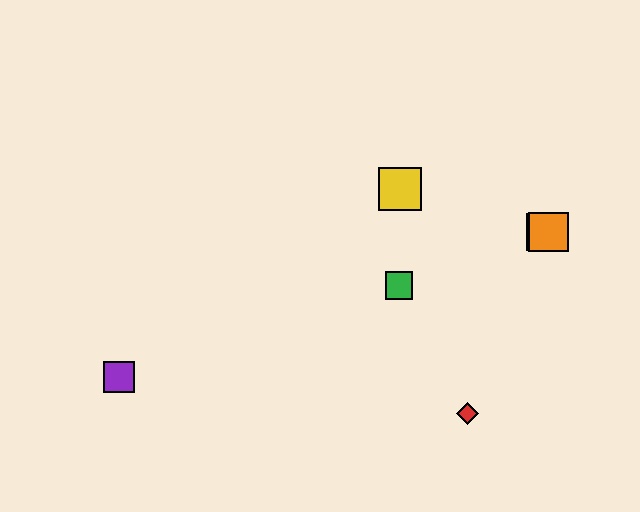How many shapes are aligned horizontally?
2 shapes (the blue square, the orange square) are aligned horizontally.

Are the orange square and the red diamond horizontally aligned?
No, the orange square is at y≈232 and the red diamond is at y≈414.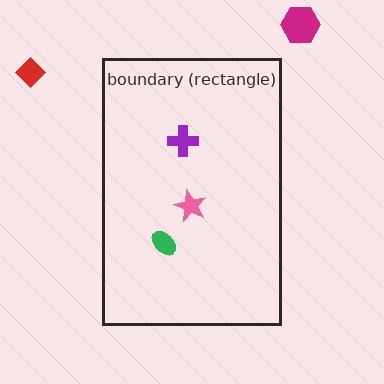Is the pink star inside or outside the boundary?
Inside.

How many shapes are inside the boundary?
3 inside, 2 outside.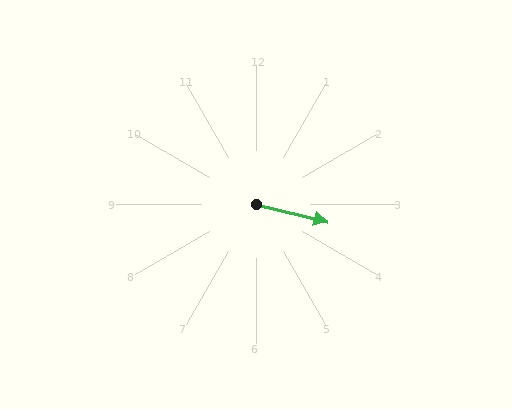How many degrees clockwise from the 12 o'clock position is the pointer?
Approximately 103 degrees.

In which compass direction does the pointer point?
East.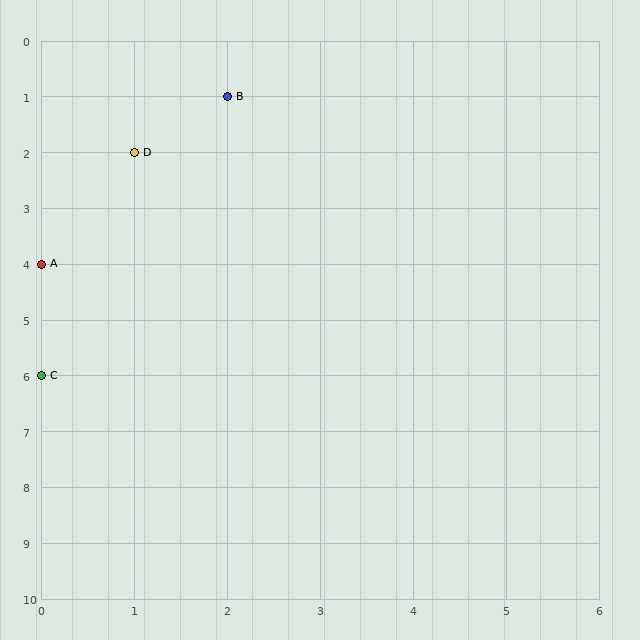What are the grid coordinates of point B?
Point B is at grid coordinates (2, 1).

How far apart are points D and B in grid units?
Points D and B are 1 column and 1 row apart (about 1.4 grid units diagonally).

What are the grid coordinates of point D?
Point D is at grid coordinates (1, 2).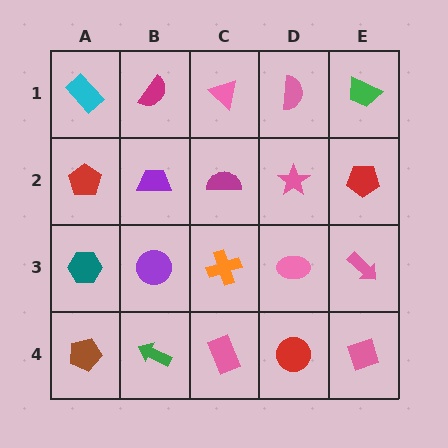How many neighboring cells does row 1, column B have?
3.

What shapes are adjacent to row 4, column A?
A teal hexagon (row 3, column A), a green arrow (row 4, column B).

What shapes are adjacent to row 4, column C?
An orange cross (row 3, column C), a green arrow (row 4, column B), a red circle (row 4, column D).